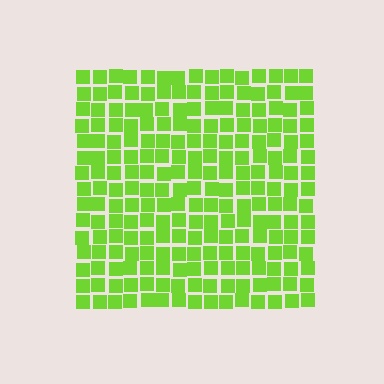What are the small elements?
The small elements are squares.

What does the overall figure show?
The overall figure shows a square.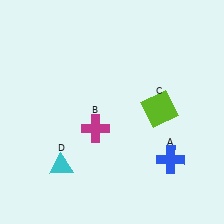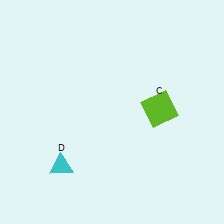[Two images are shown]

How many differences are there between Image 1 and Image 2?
There are 2 differences between the two images.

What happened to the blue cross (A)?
The blue cross (A) was removed in Image 2. It was in the bottom-right area of Image 1.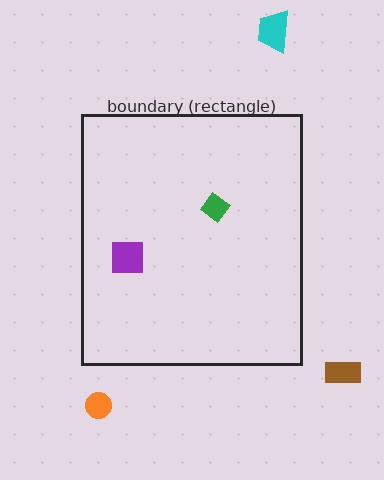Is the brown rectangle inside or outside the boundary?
Outside.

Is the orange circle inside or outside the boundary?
Outside.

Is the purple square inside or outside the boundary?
Inside.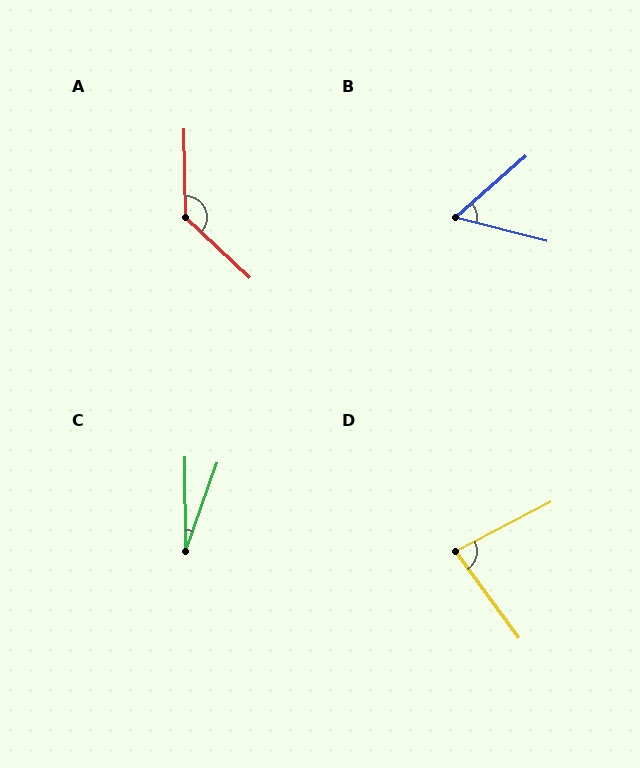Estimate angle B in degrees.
Approximately 55 degrees.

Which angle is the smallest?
C, at approximately 20 degrees.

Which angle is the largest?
A, at approximately 134 degrees.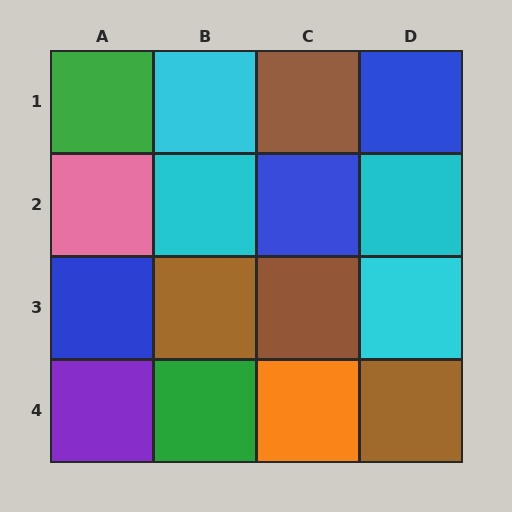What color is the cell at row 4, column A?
Purple.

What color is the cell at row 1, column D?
Blue.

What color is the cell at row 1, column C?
Brown.